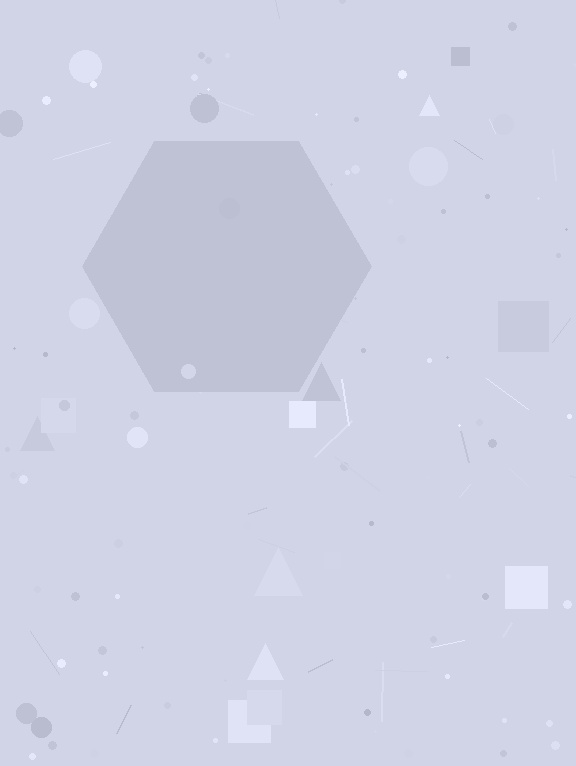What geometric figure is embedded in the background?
A hexagon is embedded in the background.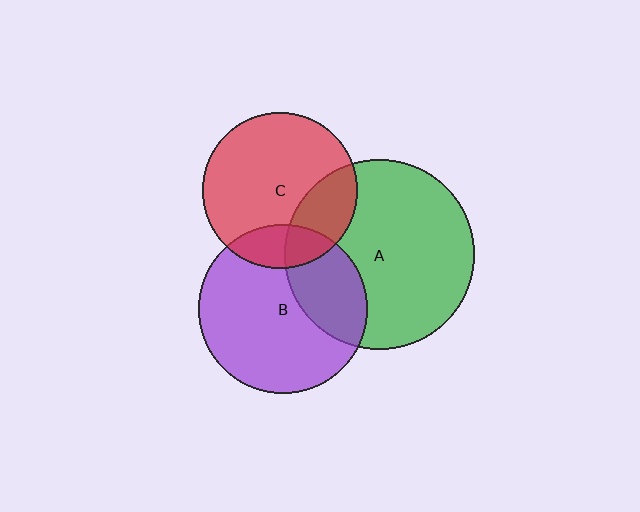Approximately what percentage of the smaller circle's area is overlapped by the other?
Approximately 25%.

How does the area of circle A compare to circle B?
Approximately 1.3 times.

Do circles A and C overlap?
Yes.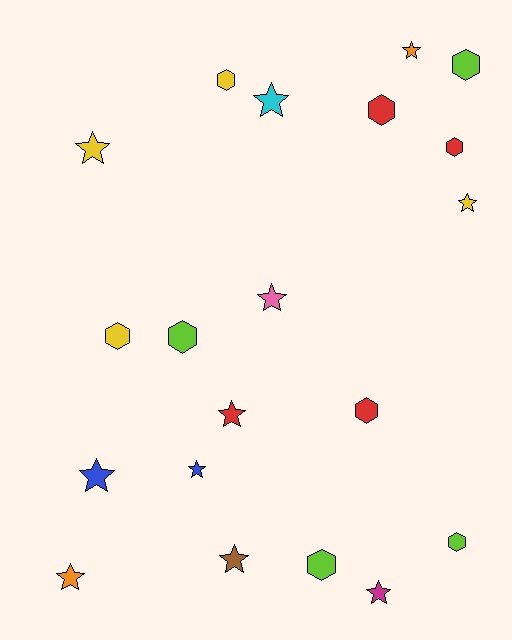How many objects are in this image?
There are 20 objects.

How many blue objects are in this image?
There are 2 blue objects.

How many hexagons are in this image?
There are 9 hexagons.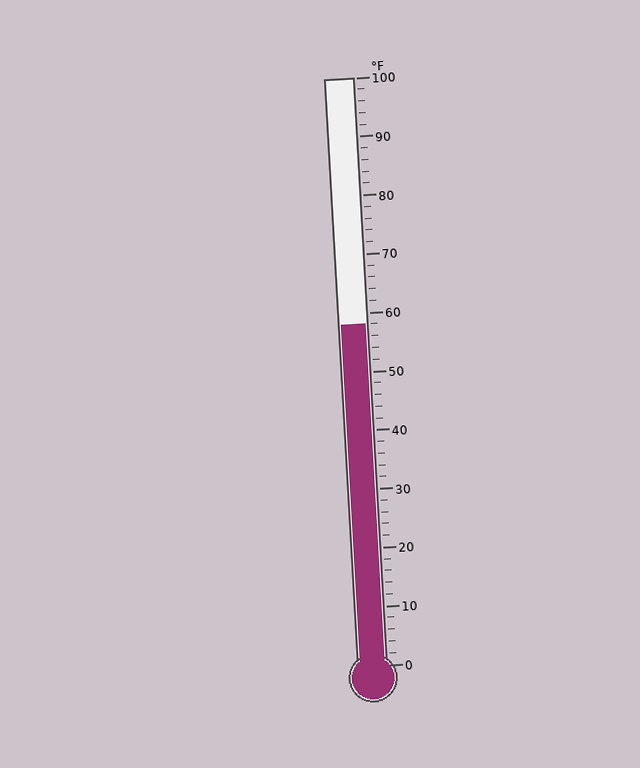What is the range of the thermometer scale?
The thermometer scale ranges from 0°F to 100°F.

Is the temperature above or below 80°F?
The temperature is below 80°F.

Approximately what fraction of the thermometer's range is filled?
The thermometer is filled to approximately 60% of its range.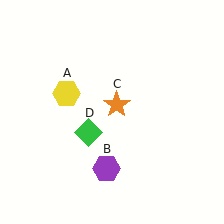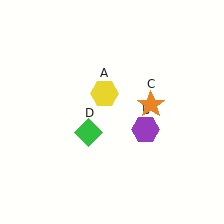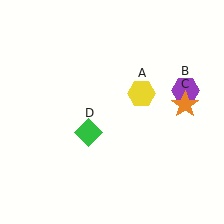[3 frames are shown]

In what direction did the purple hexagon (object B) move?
The purple hexagon (object B) moved up and to the right.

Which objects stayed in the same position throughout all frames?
Green diamond (object D) remained stationary.